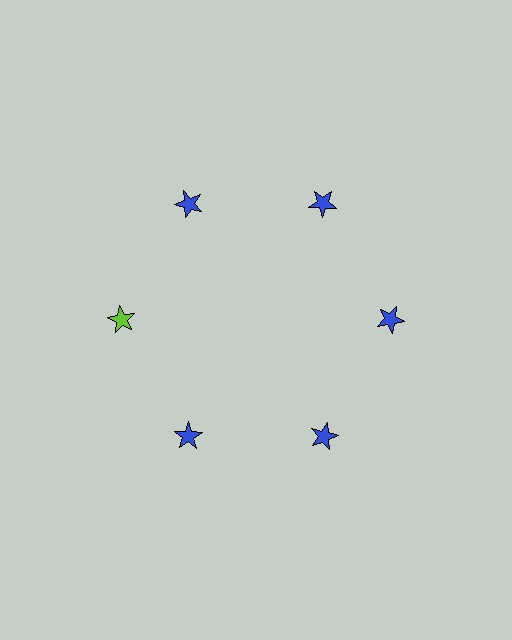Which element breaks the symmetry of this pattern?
The lime star at roughly the 9 o'clock position breaks the symmetry. All other shapes are blue stars.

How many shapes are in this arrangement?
There are 6 shapes arranged in a ring pattern.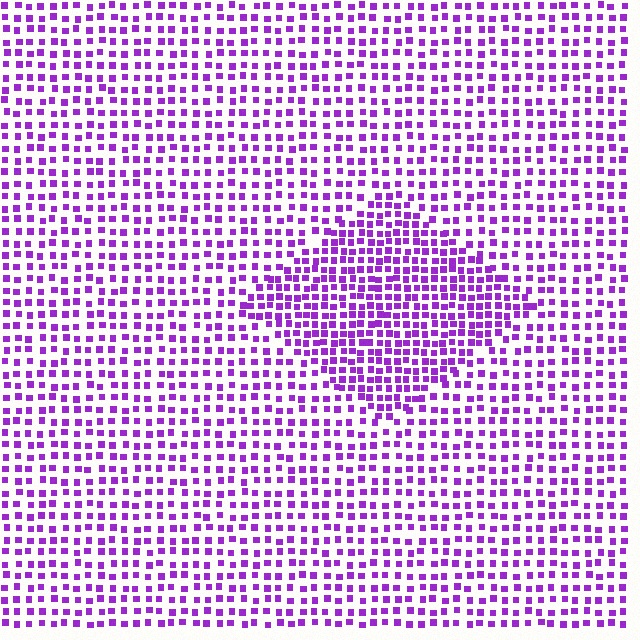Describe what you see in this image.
The image contains small purple elements arranged at two different densities. A diamond-shaped region is visible where the elements are more densely packed than the surrounding area.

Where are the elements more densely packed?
The elements are more densely packed inside the diamond boundary.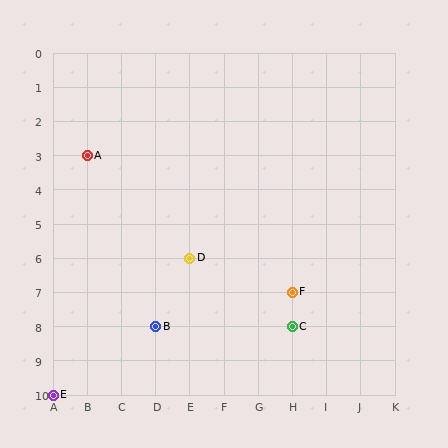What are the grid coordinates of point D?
Point D is at grid coordinates (E, 6).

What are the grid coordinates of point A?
Point A is at grid coordinates (B, 3).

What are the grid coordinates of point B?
Point B is at grid coordinates (D, 8).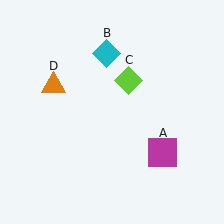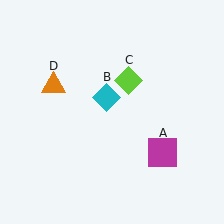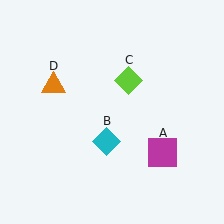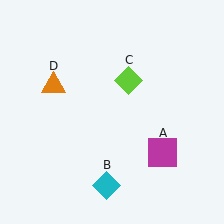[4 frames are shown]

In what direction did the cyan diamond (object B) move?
The cyan diamond (object B) moved down.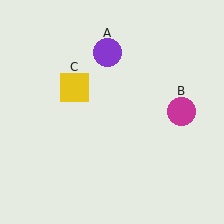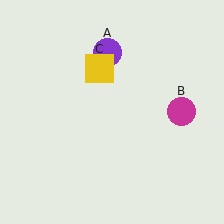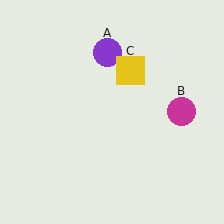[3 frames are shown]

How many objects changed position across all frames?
1 object changed position: yellow square (object C).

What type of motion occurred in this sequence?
The yellow square (object C) rotated clockwise around the center of the scene.